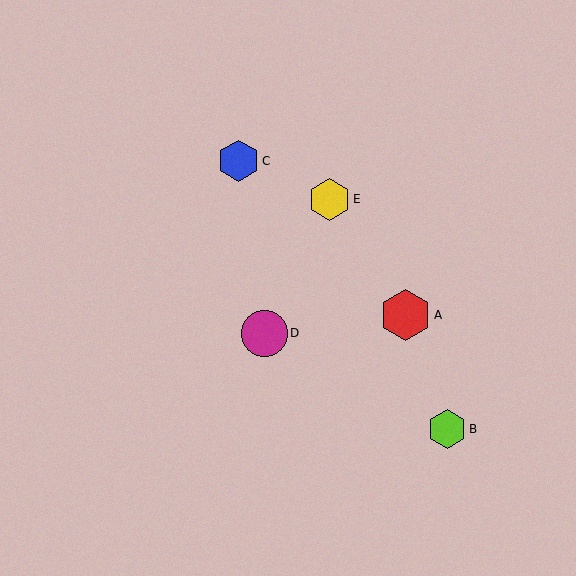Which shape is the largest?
The red hexagon (labeled A) is the largest.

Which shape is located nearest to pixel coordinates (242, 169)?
The blue hexagon (labeled C) at (238, 161) is nearest to that location.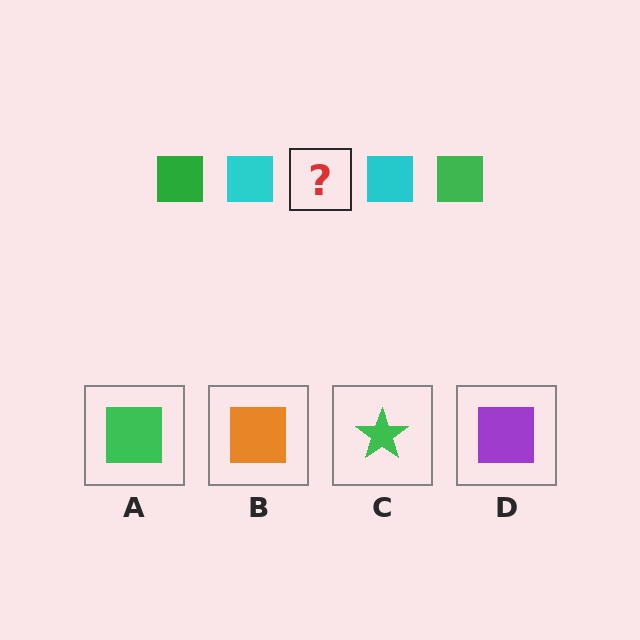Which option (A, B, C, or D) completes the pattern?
A.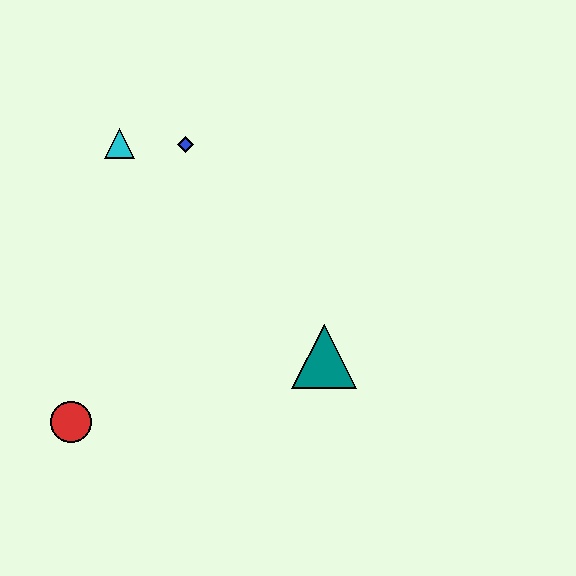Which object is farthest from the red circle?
The blue diamond is farthest from the red circle.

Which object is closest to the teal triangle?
The blue diamond is closest to the teal triangle.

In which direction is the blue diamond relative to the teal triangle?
The blue diamond is above the teal triangle.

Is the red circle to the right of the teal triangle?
No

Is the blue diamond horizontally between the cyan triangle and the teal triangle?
Yes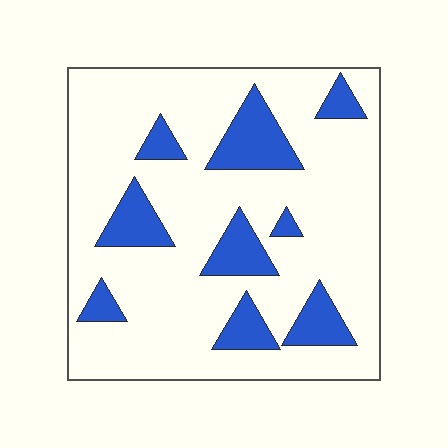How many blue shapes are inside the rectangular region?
9.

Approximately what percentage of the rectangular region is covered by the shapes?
Approximately 20%.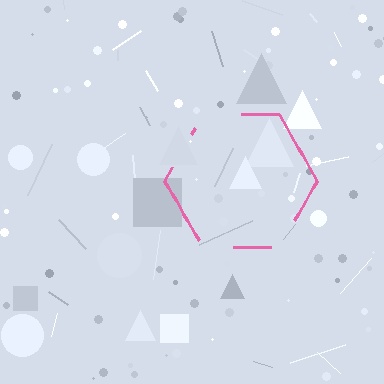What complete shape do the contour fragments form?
The contour fragments form a hexagon.